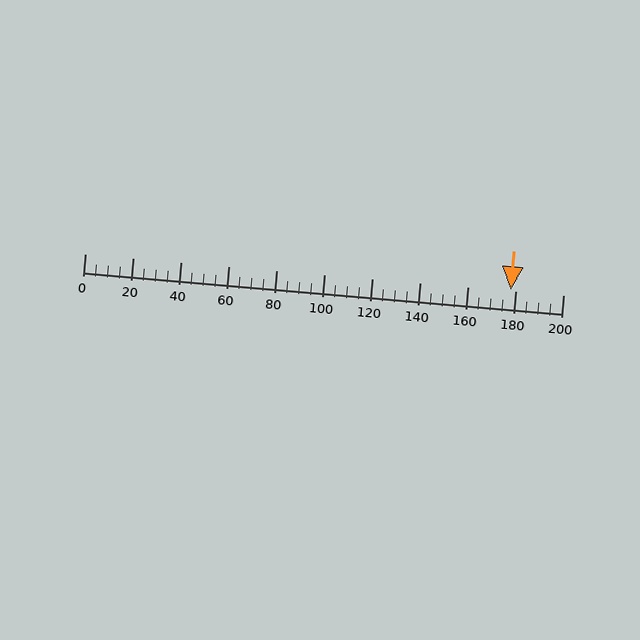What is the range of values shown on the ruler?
The ruler shows values from 0 to 200.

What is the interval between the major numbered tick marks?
The major tick marks are spaced 20 units apart.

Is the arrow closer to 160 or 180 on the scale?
The arrow is closer to 180.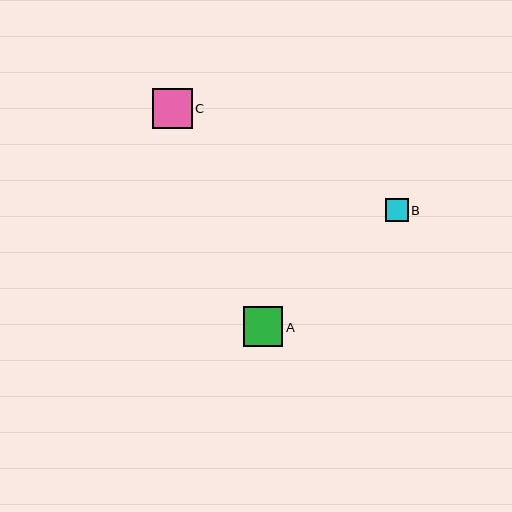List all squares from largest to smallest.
From largest to smallest: C, A, B.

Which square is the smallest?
Square B is the smallest with a size of approximately 23 pixels.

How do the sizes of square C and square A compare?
Square C and square A are approximately the same size.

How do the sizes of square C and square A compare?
Square C and square A are approximately the same size.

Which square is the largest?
Square C is the largest with a size of approximately 40 pixels.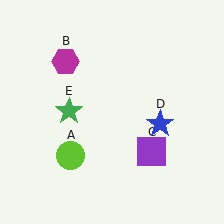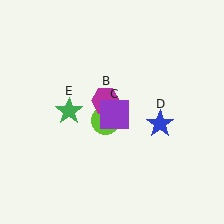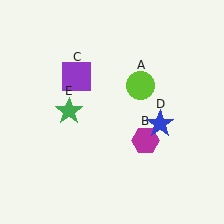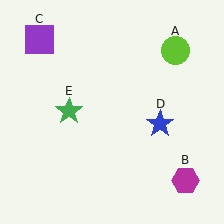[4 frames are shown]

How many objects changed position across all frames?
3 objects changed position: lime circle (object A), magenta hexagon (object B), purple square (object C).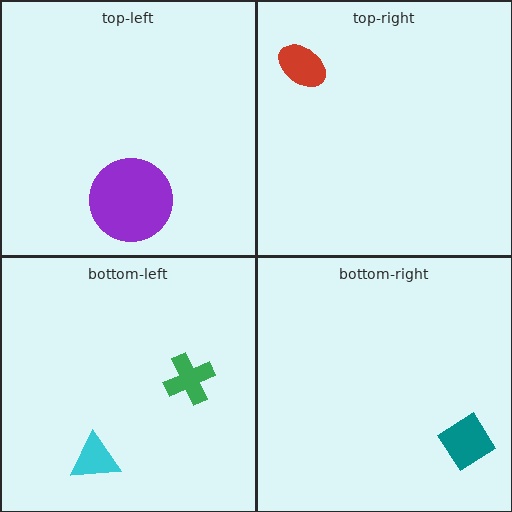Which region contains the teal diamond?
The bottom-right region.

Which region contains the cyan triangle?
The bottom-left region.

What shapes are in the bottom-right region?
The teal diamond.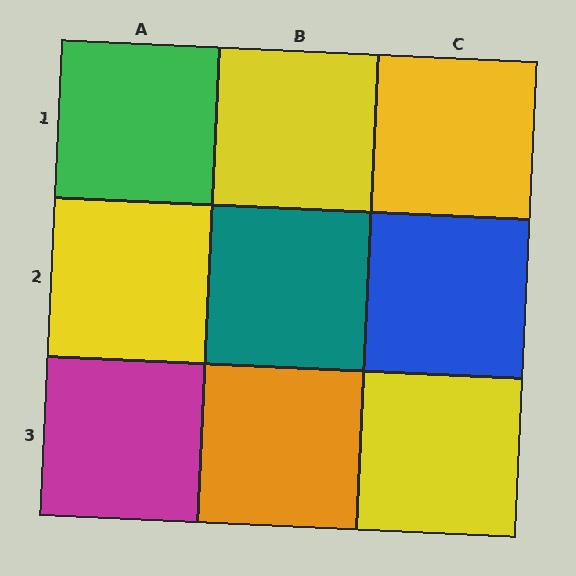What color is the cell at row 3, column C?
Yellow.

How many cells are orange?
1 cell is orange.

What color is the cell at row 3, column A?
Magenta.